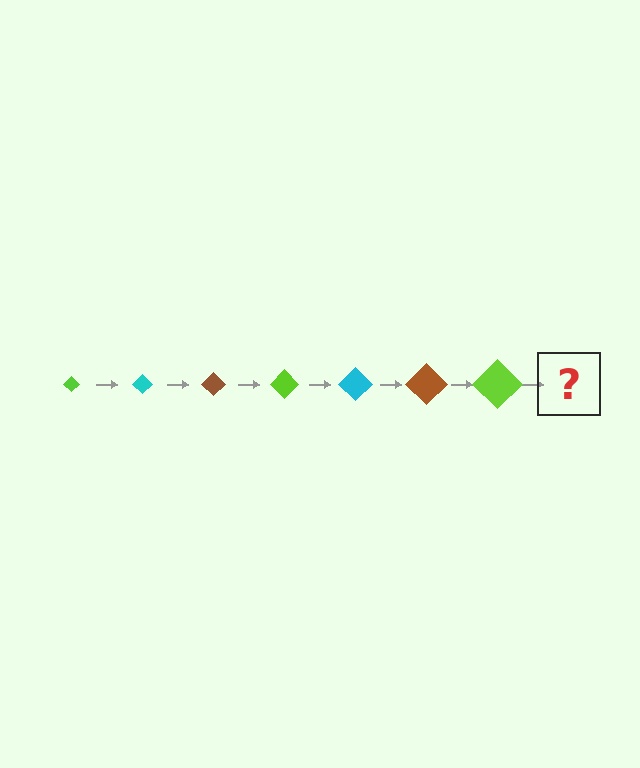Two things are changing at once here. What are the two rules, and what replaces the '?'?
The two rules are that the diamond grows larger each step and the color cycles through lime, cyan, and brown. The '?' should be a cyan diamond, larger than the previous one.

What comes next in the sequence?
The next element should be a cyan diamond, larger than the previous one.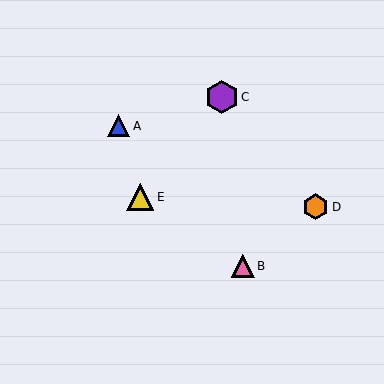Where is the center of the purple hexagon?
The center of the purple hexagon is at (222, 97).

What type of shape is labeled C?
Shape C is a purple hexagon.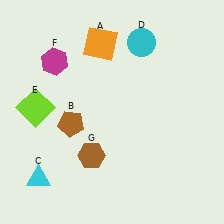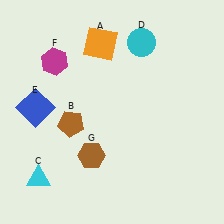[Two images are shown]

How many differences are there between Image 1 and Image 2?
There is 1 difference between the two images.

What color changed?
The square (E) changed from lime in Image 1 to blue in Image 2.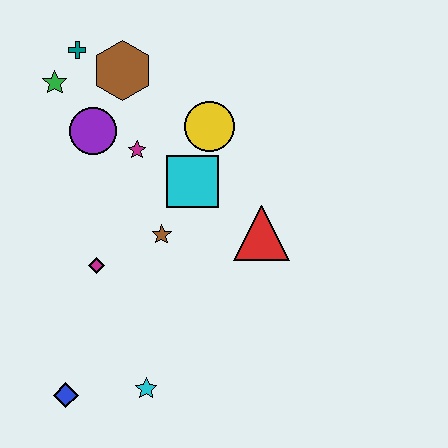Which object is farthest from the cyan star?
The teal cross is farthest from the cyan star.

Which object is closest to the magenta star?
The purple circle is closest to the magenta star.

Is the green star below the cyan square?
No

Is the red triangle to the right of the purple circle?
Yes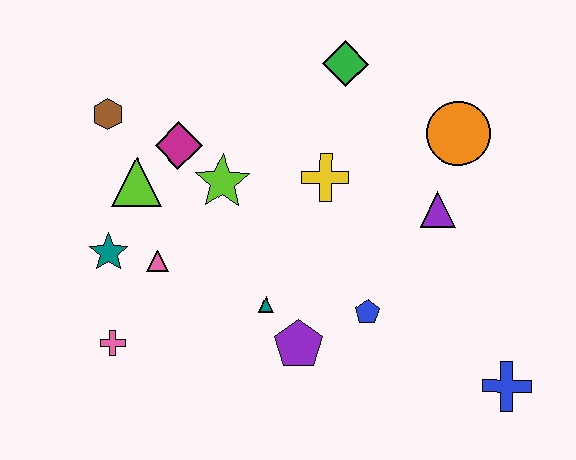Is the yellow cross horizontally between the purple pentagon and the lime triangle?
No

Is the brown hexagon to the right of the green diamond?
No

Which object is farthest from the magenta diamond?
The blue cross is farthest from the magenta diamond.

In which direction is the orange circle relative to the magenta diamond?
The orange circle is to the right of the magenta diamond.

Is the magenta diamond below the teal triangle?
No